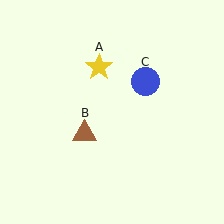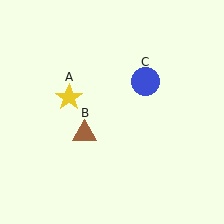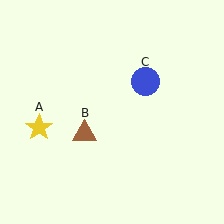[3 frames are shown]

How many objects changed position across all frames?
1 object changed position: yellow star (object A).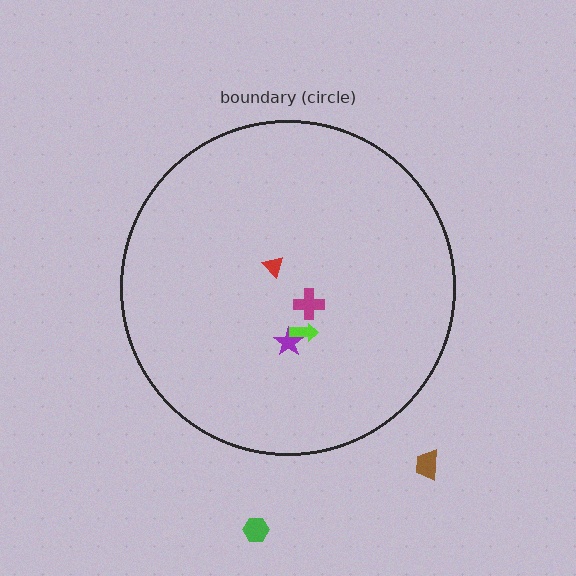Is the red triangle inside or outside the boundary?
Inside.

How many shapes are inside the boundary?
4 inside, 2 outside.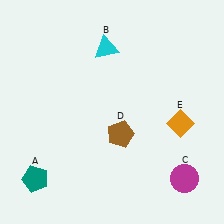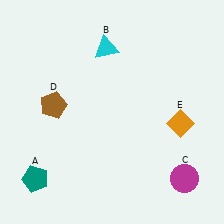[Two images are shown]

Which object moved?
The brown pentagon (D) moved left.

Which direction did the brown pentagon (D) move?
The brown pentagon (D) moved left.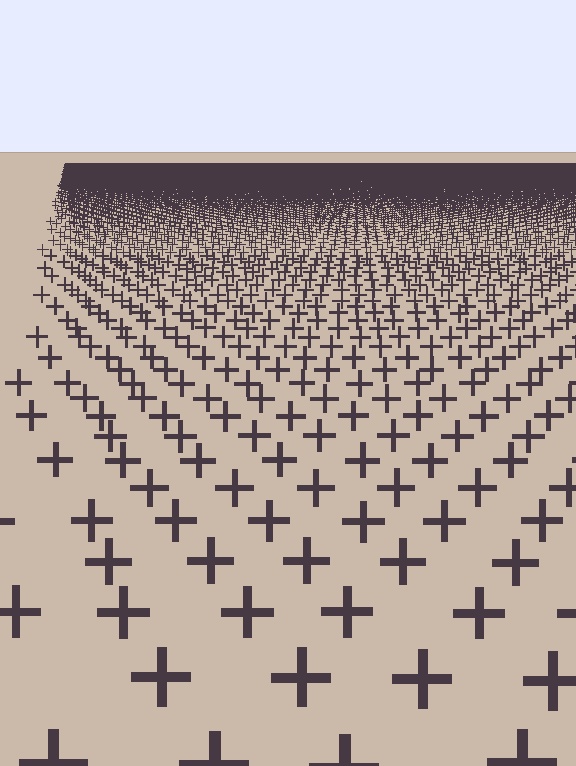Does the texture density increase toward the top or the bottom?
Density increases toward the top.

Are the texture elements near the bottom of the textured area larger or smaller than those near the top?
Larger. Near the bottom, elements are closer to the viewer and appear at a bigger on-screen size.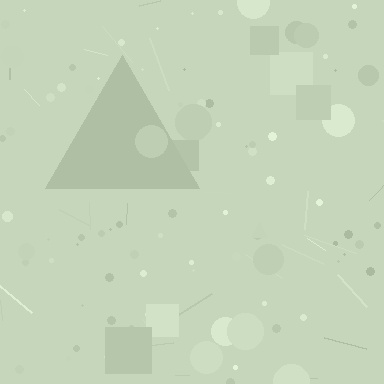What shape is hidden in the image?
A triangle is hidden in the image.